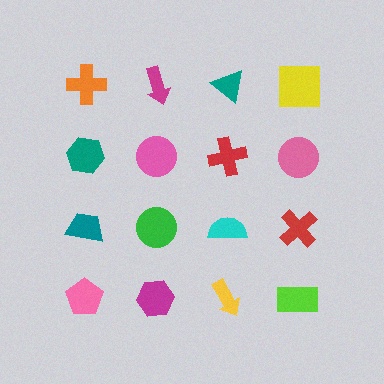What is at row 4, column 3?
A yellow arrow.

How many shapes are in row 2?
4 shapes.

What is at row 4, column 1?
A pink pentagon.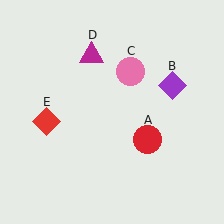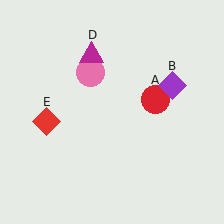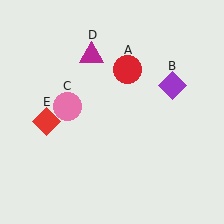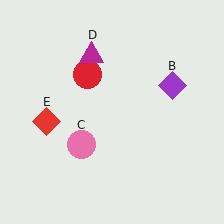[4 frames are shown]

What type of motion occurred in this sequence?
The red circle (object A), pink circle (object C) rotated counterclockwise around the center of the scene.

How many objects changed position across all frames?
2 objects changed position: red circle (object A), pink circle (object C).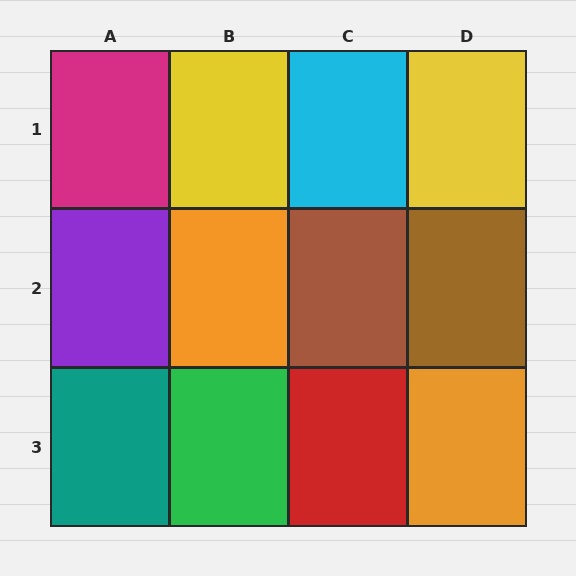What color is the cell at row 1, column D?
Yellow.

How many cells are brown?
2 cells are brown.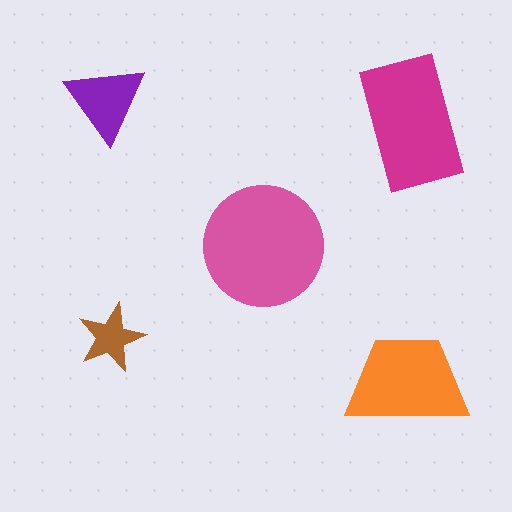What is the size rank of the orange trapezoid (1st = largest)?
3rd.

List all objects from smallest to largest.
The brown star, the purple triangle, the orange trapezoid, the magenta rectangle, the pink circle.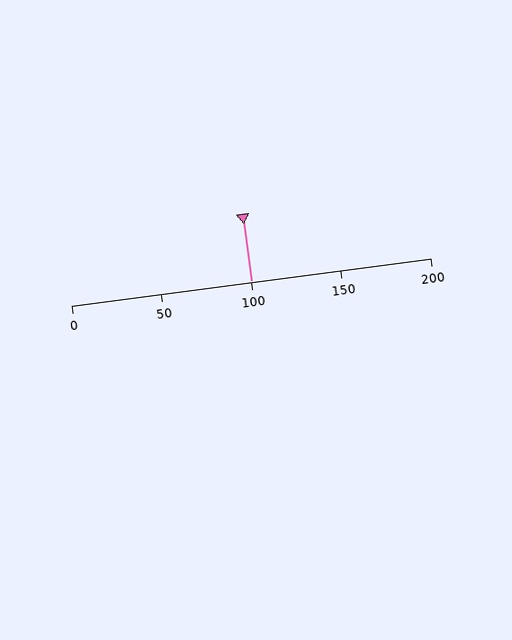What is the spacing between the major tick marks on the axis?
The major ticks are spaced 50 apart.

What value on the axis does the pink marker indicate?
The marker indicates approximately 100.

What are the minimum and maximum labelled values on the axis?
The axis runs from 0 to 200.